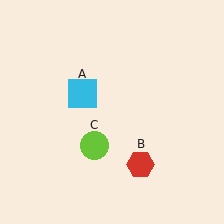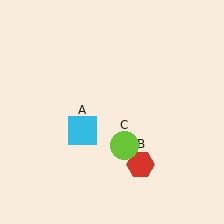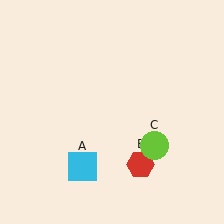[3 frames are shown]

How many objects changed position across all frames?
2 objects changed position: cyan square (object A), lime circle (object C).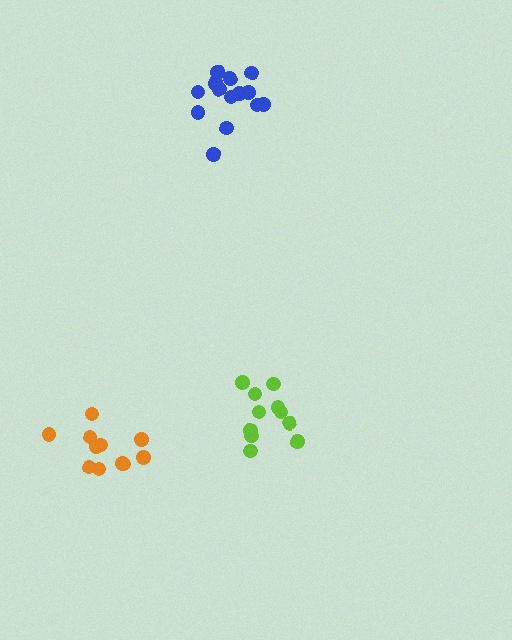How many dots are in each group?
Group 1: 11 dots, Group 2: 14 dots, Group 3: 11 dots (36 total).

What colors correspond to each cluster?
The clusters are colored: lime, blue, orange.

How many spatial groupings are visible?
There are 3 spatial groupings.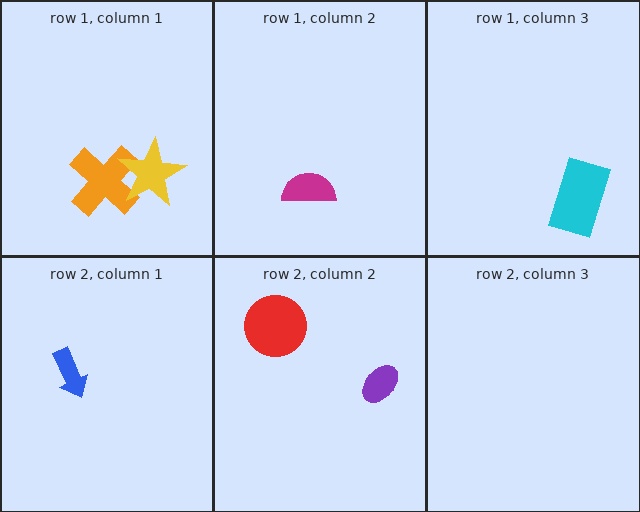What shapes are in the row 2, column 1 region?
The blue arrow.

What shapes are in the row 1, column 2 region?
The magenta semicircle.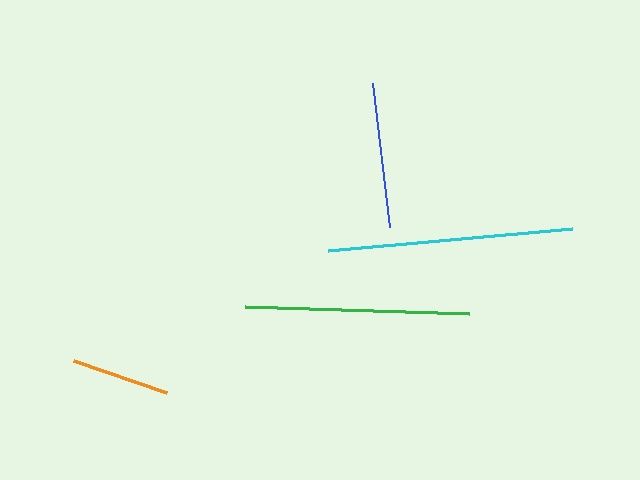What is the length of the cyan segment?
The cyan segment is approximately 245 pixels long.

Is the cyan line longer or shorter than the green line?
The cyan line is longer than the green line.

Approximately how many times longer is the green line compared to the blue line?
The green line is approximately 1.5 times the length of the blue line.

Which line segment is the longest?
The cyan line is the longest at approximately 245 pixels.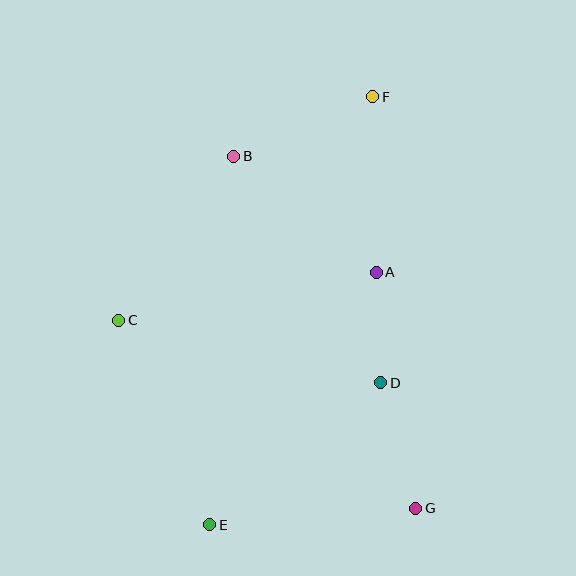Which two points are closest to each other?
Points A and D are closest to each other.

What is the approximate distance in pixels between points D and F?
The distance between D and F is approximately 286 pixels.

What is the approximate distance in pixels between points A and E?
The distance between A and E is approximately 303 pixels.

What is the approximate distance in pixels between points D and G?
The distance between D and G is approximately 130 pixels.